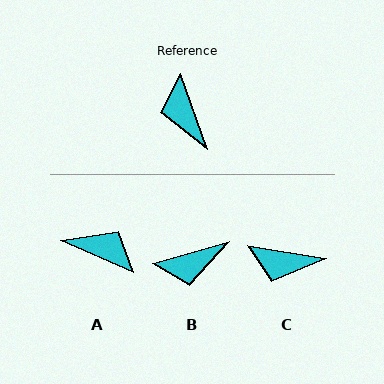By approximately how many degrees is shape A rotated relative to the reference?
Approximately 134 degrees clockwise.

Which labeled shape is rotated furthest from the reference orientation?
A, about 134 degrees away.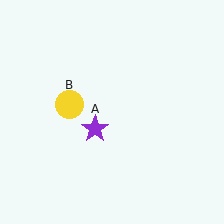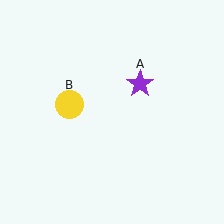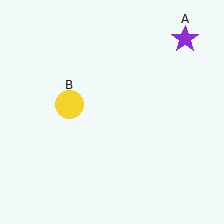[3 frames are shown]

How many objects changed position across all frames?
1 object changed position: purple star (object A).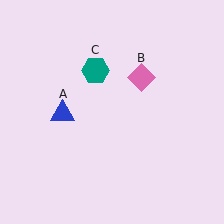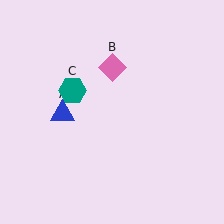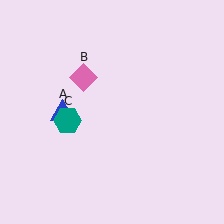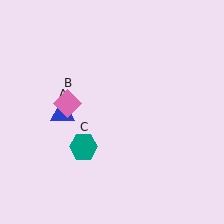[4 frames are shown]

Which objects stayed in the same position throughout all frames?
Blue triangle (object A) remained stationary.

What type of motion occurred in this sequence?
The pink diamond (object B), teal hexagon (object C) rotated counterclockwise around the center of the scene.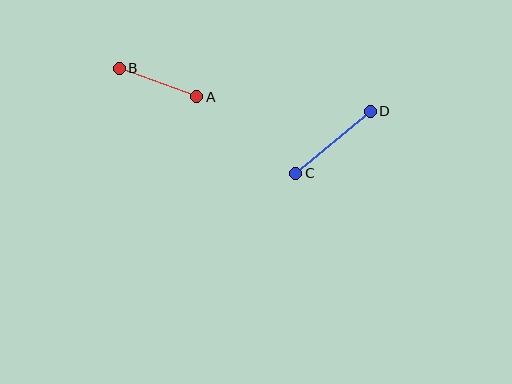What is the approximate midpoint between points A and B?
The midpoint is at approximately (158, 82) pixels.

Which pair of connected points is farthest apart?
Points C and D are farthest apart.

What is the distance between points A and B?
The distance is approximately 83 pixels.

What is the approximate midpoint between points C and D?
The midpoint is at approximately (333, 142) pixels.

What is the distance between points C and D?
The distance is approximately 97 pixels.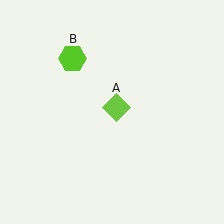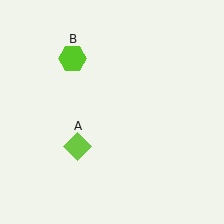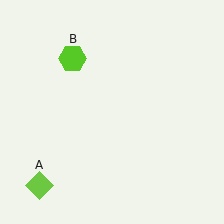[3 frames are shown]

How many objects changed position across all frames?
1 object changed position: lime diamond (object A).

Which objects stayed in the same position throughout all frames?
Lime hexagon (object B) remained stationary.